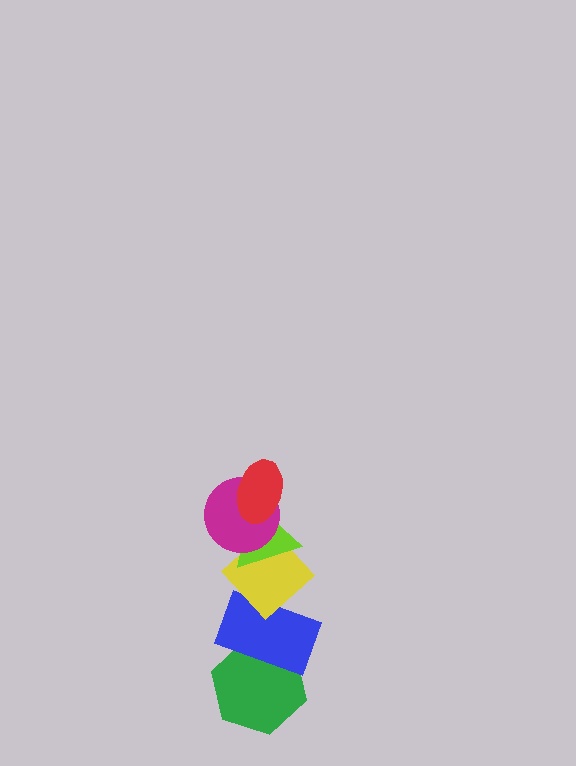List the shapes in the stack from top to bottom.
From top to bottom: the red ellipse, the magenta circle, the lime triangle, the yellow diamond, the blue rectangle, the green hexagon.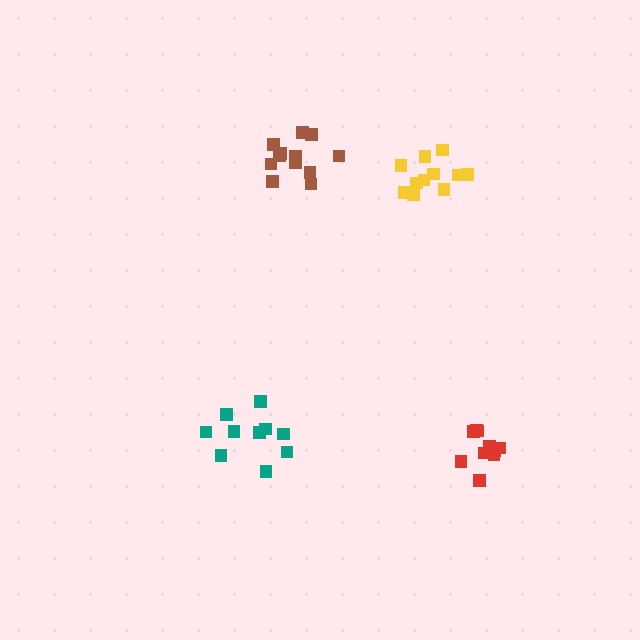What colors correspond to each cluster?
The clusters are colored: red, yellow, teal, brown.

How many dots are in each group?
Group 1: 10 dots, Group 2: 11 dots, Group 3: 11 dots, Group 4: 12 dots (44 total).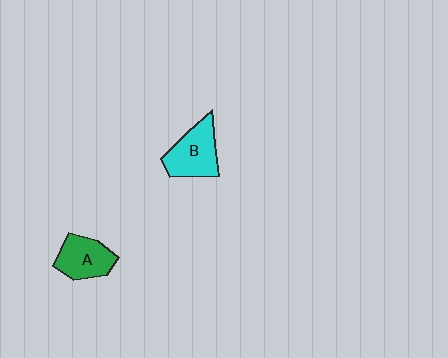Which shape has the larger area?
Shape B (cyan).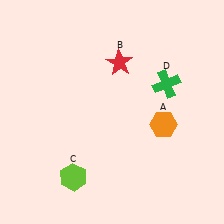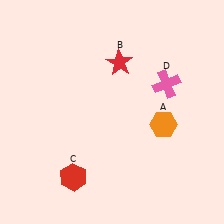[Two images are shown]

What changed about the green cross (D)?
In Image 1, D is green. In Image 2, it changed to pink.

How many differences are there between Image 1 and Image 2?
There are 2 differences between the two images.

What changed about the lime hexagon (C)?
In Image 1, C is lime. In Image 2, it changed to red.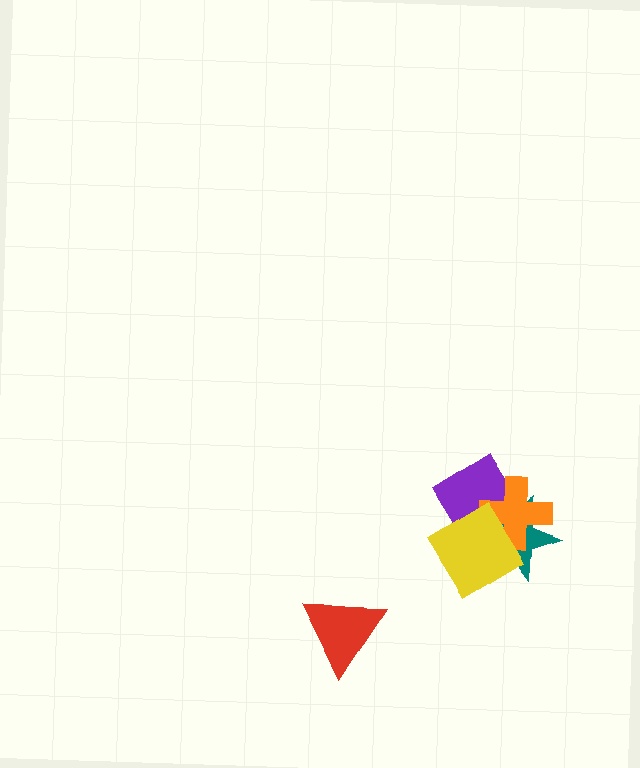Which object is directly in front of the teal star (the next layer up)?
The purple diamond is directly in front of the teal star.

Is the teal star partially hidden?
Yes, it is partially covered by another shape.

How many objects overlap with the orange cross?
3 objects overlap with the orange cross.